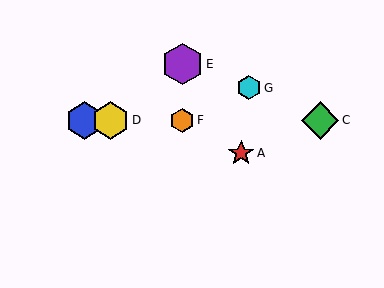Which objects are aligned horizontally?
Objects B, C, D, F are aligned horizontally.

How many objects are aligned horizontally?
4 objects (B, C, D, F) are aligned horizontally.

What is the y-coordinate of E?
Object E is at y≈64.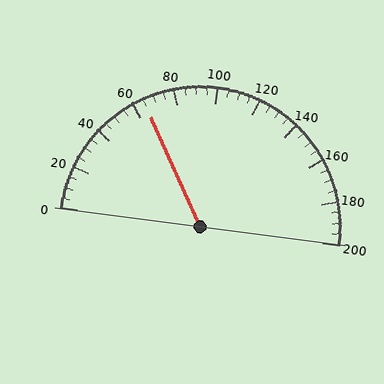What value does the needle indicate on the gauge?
The needle indicates approximately 65.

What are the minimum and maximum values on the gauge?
The gauge ranges from 0 to 200.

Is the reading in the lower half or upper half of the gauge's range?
The reading is in the lower half of the range (0 to 200).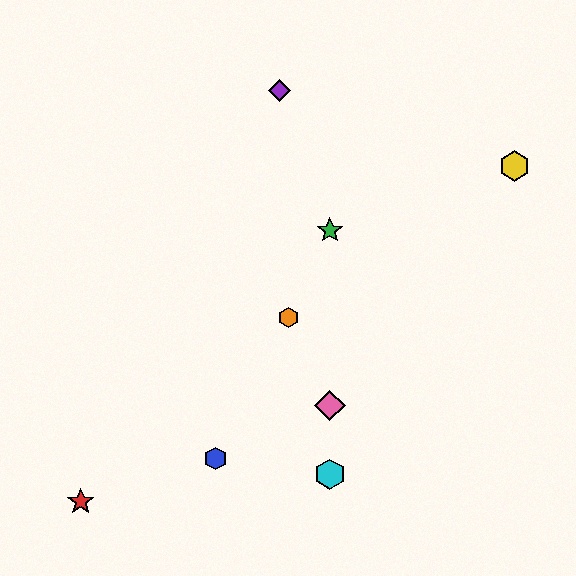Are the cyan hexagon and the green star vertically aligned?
Yes, both are at x≈330.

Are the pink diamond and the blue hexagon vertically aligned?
No, the pink diamond is at x≈330 and the blue hexagon is at x≈216.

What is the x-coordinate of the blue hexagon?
The blue hexagon is at x≈216.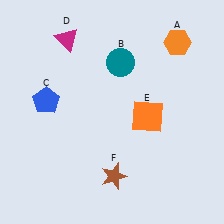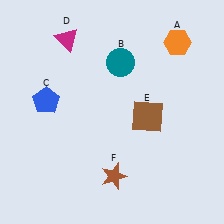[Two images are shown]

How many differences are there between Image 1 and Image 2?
There is 1 difference between the two images.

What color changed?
The square (E) changed from orange in Image 1 to brown in Image 2.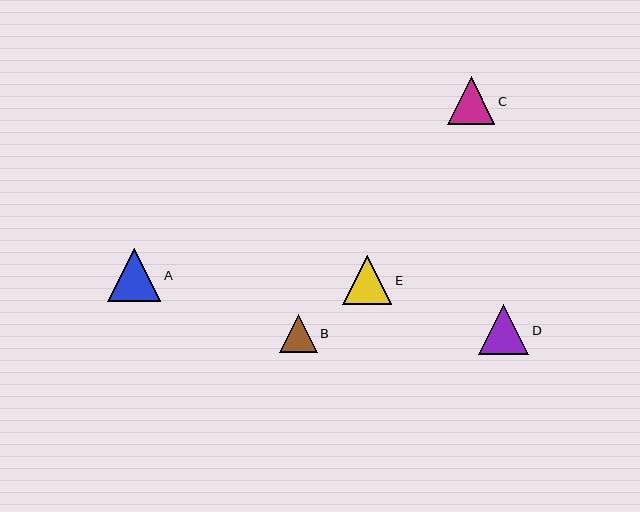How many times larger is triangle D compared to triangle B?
Triangle D is approximately 1.3 times the size of triangle B.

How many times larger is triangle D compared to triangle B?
Triangle D is approximately 1.3 times the size of triangle B.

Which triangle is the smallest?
Triangle B is the smallest with a size of approximately 38 pixels.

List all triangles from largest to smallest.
From largest to smallest: A, D, E, C, B.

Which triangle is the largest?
Triangle A is the largest with a size of approximately 53 pixels.